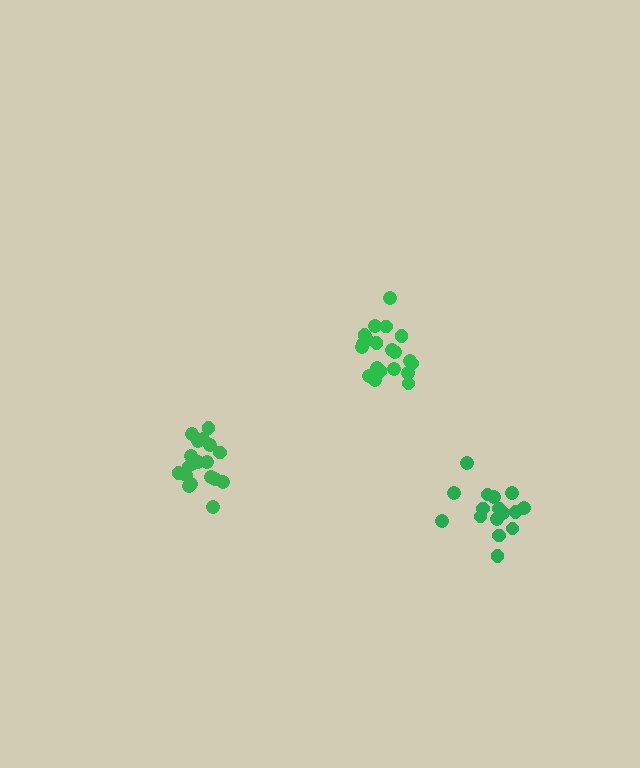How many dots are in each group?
Group 1: 20 dots, Group 2: 16 dots, Group 3: 20 dots (56 total).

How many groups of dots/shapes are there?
There are 3 groups.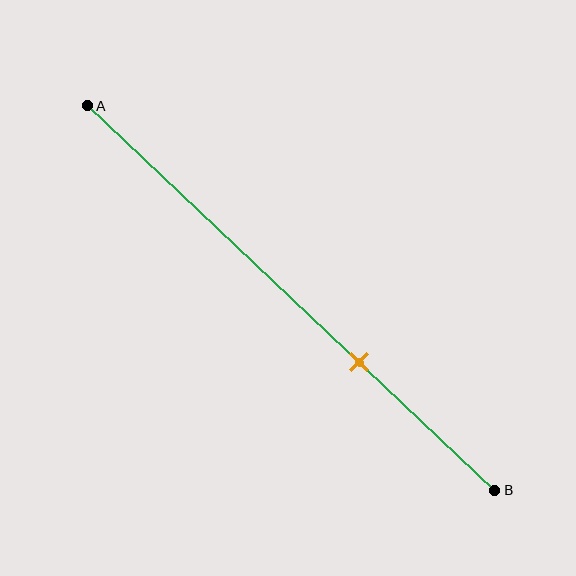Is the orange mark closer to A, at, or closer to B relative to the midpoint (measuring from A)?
The orange mark is closer to point B than the midpoint of segment AB.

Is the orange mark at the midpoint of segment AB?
No, the mark is at about 65% from A, not at the 50% midpoint.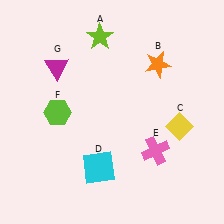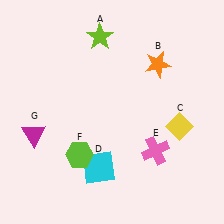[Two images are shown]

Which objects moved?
The objects that moved are: the lime hexagon (F), the magenta triangle (G).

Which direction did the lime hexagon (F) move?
The lime hexagon (F) moved down.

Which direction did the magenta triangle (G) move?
The magenta triangle (G) moved down.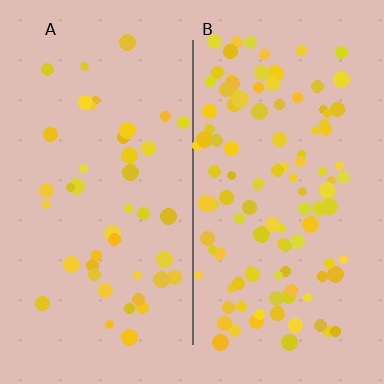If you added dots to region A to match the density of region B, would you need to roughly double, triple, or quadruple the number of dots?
Approximately triple.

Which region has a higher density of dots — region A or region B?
B (the right).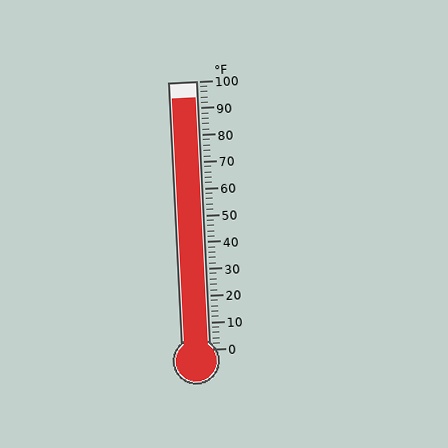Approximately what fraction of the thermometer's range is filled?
The thermometer is filled to approximately 95% of its range.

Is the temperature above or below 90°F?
The temperature is above 90°F.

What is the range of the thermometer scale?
The thermometer scale ranges from 0°F to 100°F.